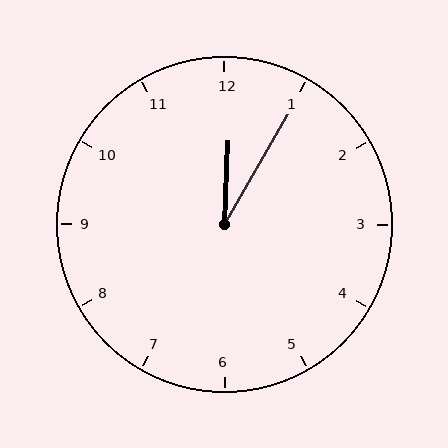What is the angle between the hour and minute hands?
Approximately 28 degrees.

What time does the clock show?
12:05.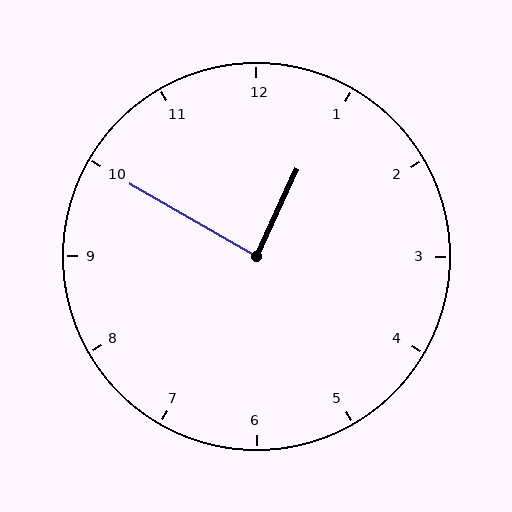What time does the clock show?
12:50.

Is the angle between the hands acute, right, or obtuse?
It is right.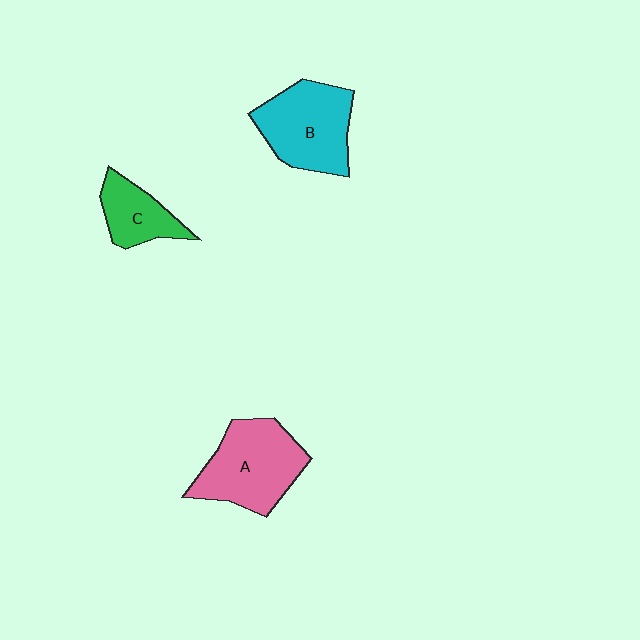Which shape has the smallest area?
Shape C (green).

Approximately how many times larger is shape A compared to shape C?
Approximately 1.8 times.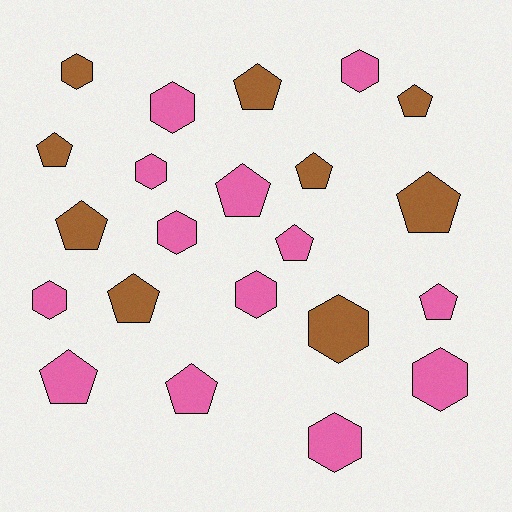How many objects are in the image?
There are 22 objects.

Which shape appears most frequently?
Pentagon, with 12 objects.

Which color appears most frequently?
Pink, with 13 objects.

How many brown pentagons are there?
There are 7 brown pentagons.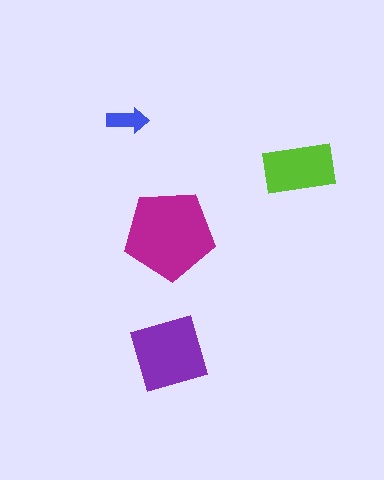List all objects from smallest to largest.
The blue arrow, the lime rectangle, the purple diamond, the magenta pentagon.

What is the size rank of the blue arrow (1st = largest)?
4th.